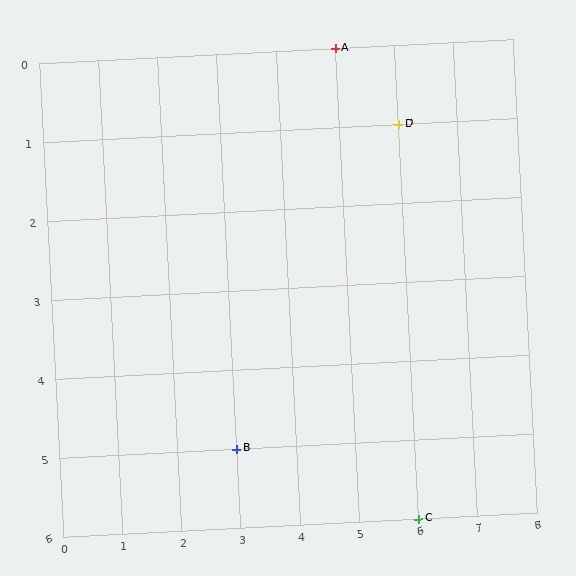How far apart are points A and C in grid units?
Points A and C are 1 column and 6 rows apart (about 6.1 grid units diagonally).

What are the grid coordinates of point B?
Point B is at grid coordinates (3, 5).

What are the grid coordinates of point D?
Point D is at grid coordinates (6, 1).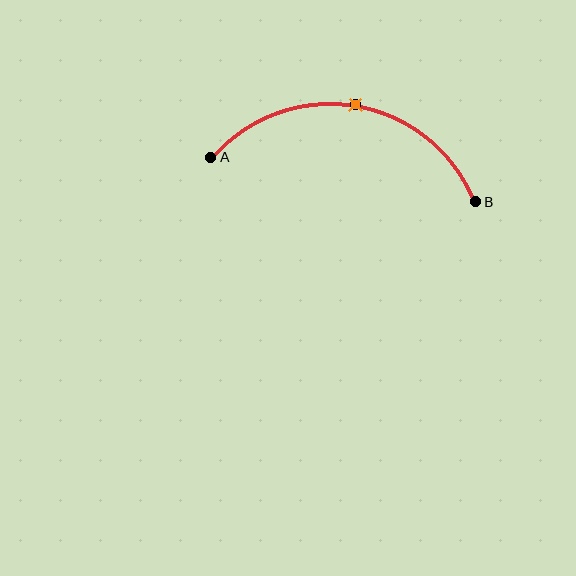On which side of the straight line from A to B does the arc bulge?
The arc bulges above the straight line connecting A and B.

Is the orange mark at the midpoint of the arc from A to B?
Yes. The orange mark lies on the arc at equal arc-length from both A and B — it is the arc midpoint.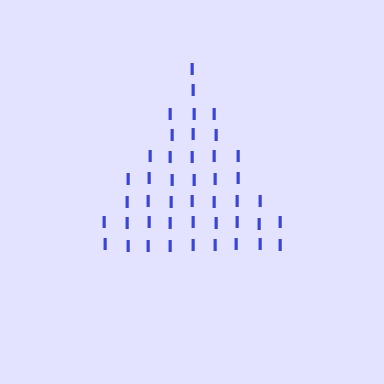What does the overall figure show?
The overall figure shows a triangle.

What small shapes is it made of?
It is made of small letter I's.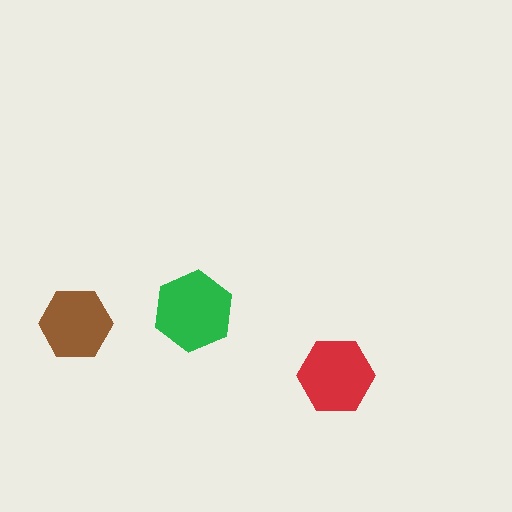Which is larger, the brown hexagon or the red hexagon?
The red one.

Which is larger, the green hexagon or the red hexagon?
The green one.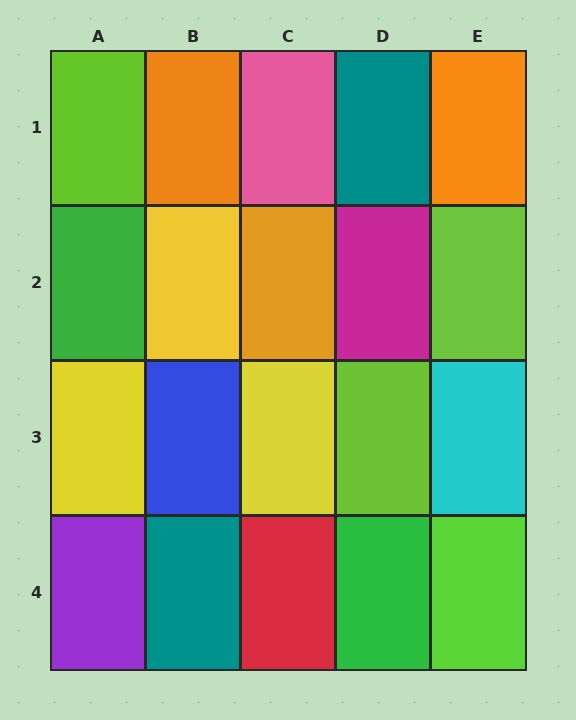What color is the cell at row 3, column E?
Cyan.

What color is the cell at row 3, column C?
Yellow.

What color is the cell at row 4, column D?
Green.